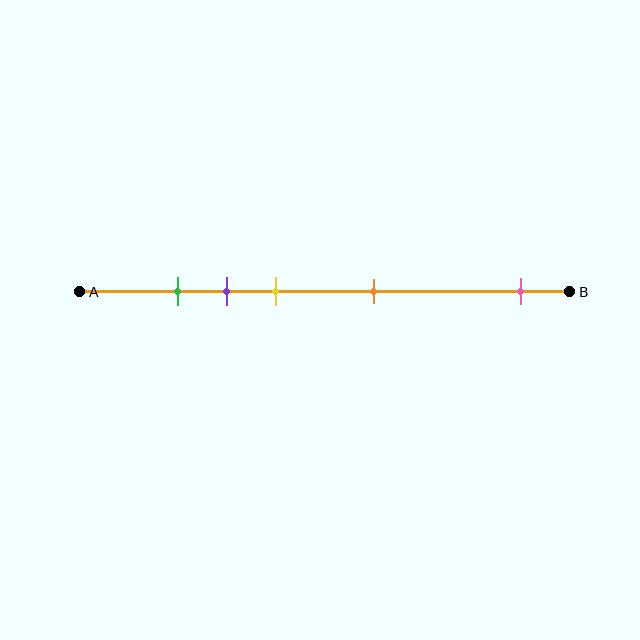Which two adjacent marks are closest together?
The green and purple marks are the closest adjacent pair.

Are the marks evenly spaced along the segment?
No, the marks are not evenly spaced.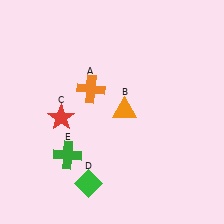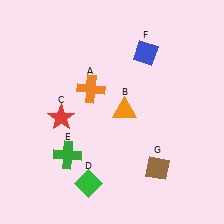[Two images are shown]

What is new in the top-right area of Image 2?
A blue diamond (F) was added in the top-right area of Image 2.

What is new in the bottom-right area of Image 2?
A brown diamond (G) was added in the bottom-right area of Image 2.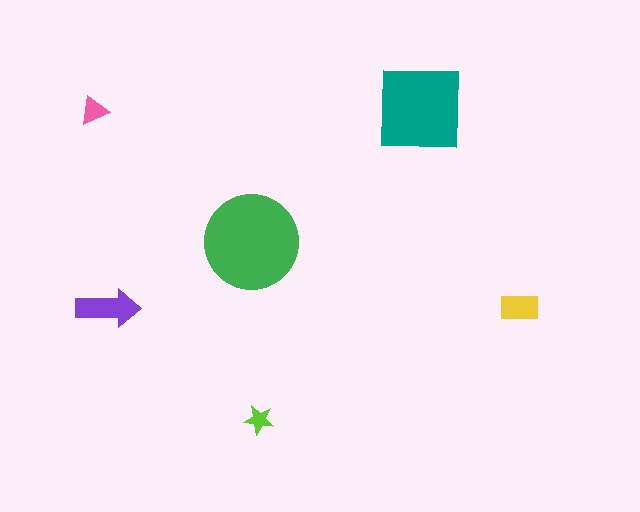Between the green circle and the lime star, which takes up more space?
The green circle.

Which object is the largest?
The green circle.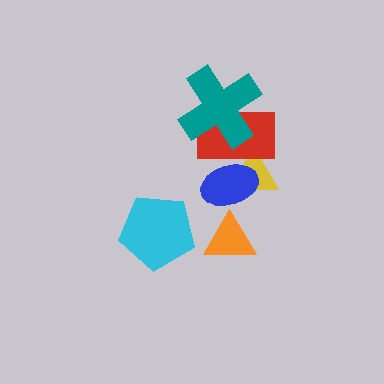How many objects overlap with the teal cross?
1 object overlaps with the teal cross.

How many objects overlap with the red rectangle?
3 objects overlap with the red rectangle.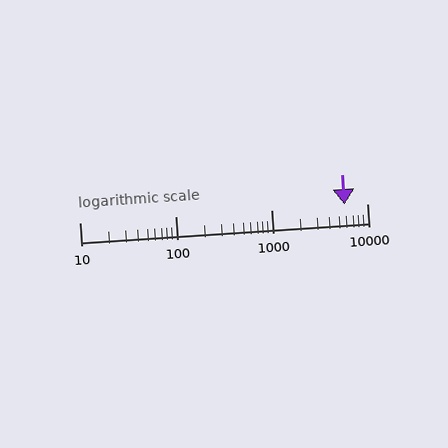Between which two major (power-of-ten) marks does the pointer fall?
The pointer is between 1000 and 10000.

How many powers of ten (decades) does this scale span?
The scale spans 3 decades, from 10 to 10000.